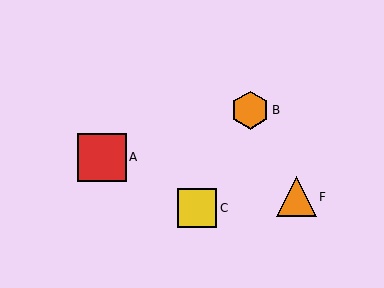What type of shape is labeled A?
Shape A is a red square.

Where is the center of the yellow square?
The center of the yellow square is at (197, 208).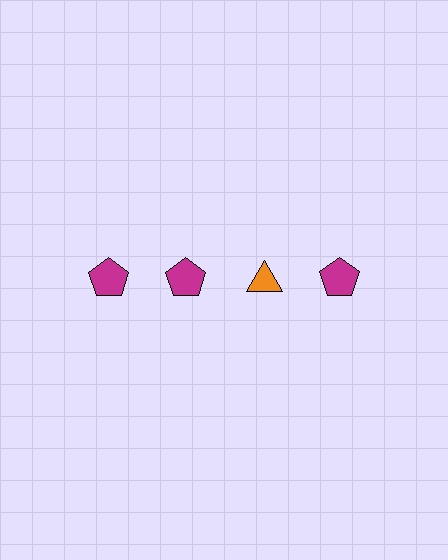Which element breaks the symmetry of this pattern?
The orange triangle in the top row, center column breaks the symmetry. All other shapes are magenta pentagons.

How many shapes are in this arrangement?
There are 4 shapes arranged in a grid pattern.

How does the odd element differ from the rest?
It differs in both color (orange instead of magenta) and shape (triangle instead of pentagon).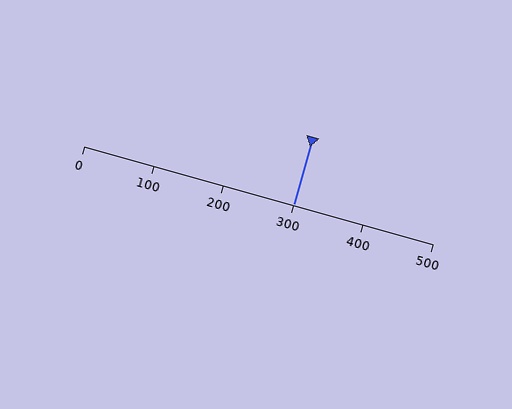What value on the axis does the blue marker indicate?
The marker indicates approximately 300.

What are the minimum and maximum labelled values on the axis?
The axis runs from 0 to 500.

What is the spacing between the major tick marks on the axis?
The major ticks are spaced 100 apart.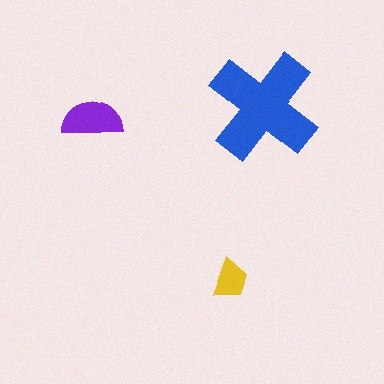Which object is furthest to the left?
The purple semicircle is leftmost.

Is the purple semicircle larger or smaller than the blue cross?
Smaller.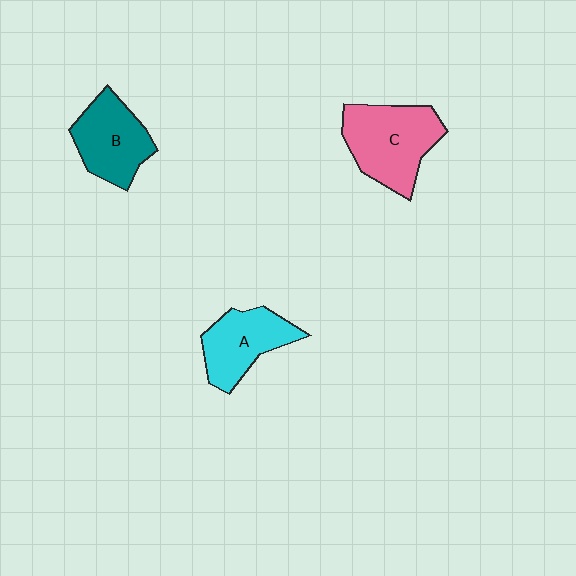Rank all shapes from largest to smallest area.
From largest to smallest: C (pink), B (teal), A (cyan).